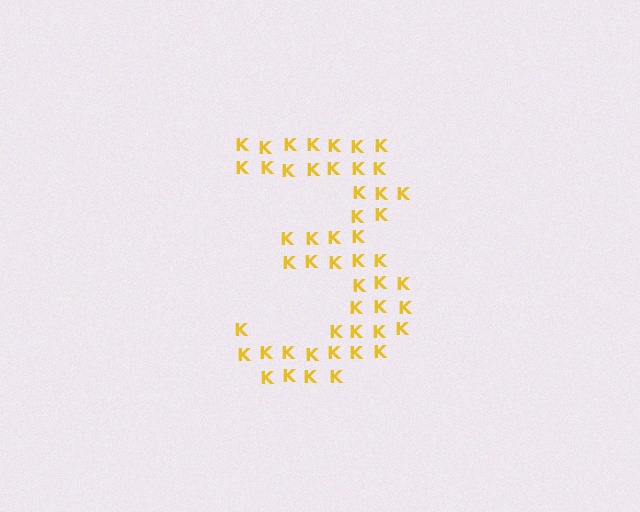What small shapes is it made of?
It is made of small letter K's.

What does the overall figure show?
The overall figure shows the digit 3.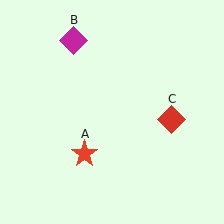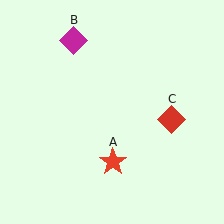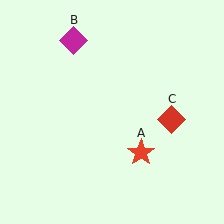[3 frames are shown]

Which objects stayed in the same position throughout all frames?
Magenta diamond (object B) and red diamond (object C) remained stationary.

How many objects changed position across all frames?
1 object changed position: red star (object A).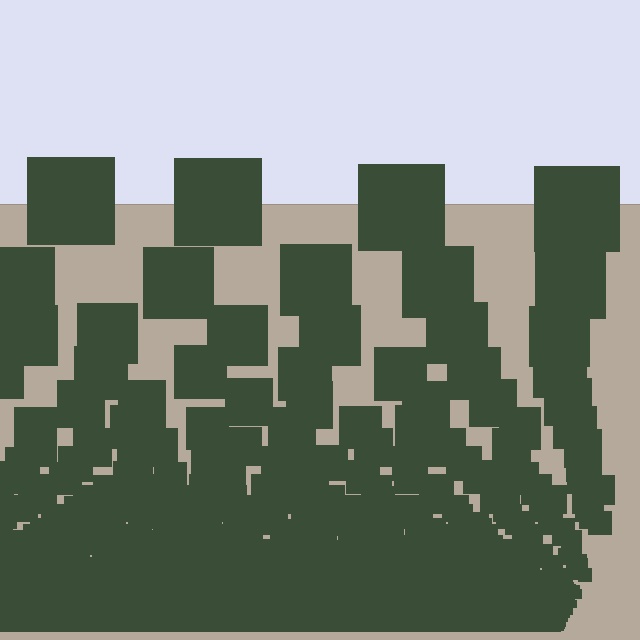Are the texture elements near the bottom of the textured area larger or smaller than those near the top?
Smaller. The gradient is inverted — elements near the bottom are smaller and denser.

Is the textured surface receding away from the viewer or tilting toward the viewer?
The surface appears to tilt toward the viewer. Texture elements get larger and sparser toward the top.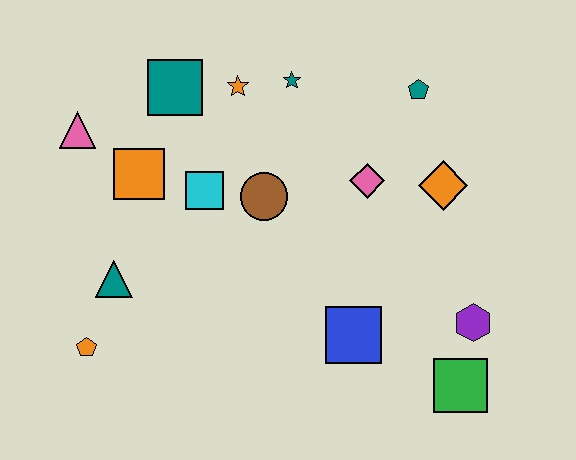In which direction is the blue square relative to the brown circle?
The blue square is below the brown circle.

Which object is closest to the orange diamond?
The pink diamond is closest to the orange diamond.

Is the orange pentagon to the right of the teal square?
No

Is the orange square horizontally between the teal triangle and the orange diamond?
Yes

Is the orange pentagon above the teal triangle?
No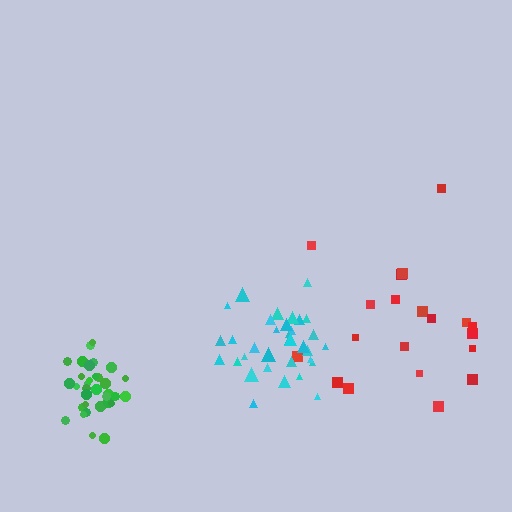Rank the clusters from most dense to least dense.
green, cyan, red.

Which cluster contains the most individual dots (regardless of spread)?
Green (34).